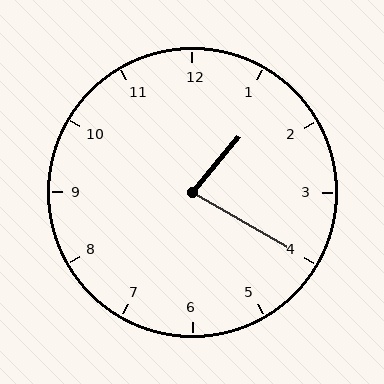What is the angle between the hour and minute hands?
Approximately 80 degrees.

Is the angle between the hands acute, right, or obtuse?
It is acute.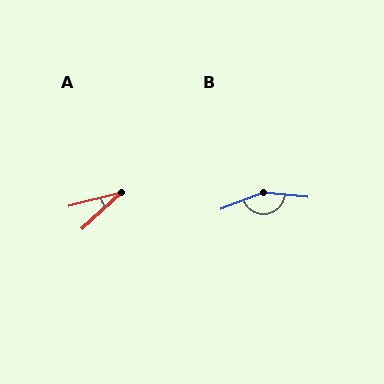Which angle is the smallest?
A, at approximately 29 degrees.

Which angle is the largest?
B, at approximately 153 degrees.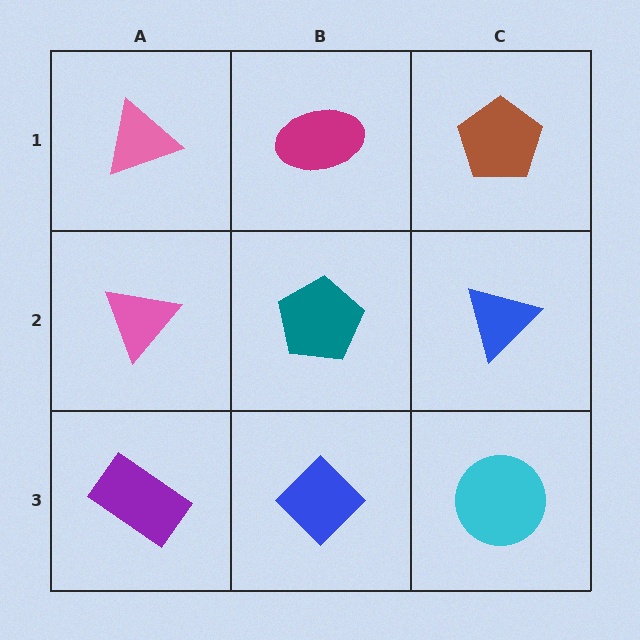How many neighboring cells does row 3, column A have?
2.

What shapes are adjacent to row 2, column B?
A magenta ellipse (row 1, column B), a blue diamond (row 3, column B), a pink triangle (row 2, column A), a blue triangle (row 2, column C).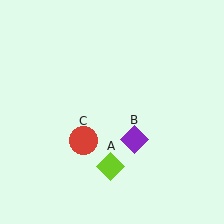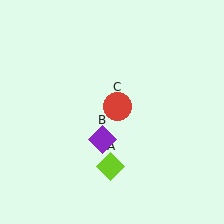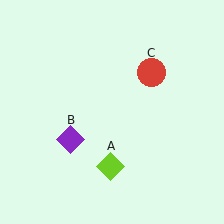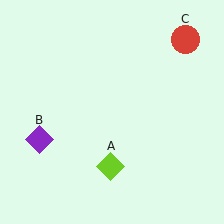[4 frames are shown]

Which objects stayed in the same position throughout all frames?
Lime diamond (object A) remained stationary.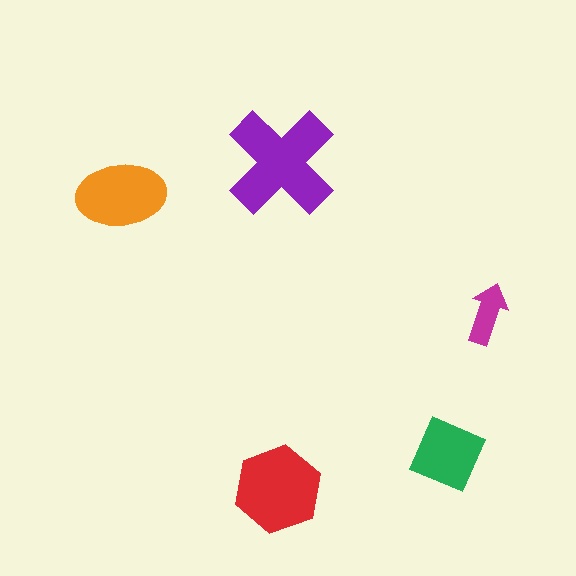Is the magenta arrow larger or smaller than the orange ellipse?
Smaller.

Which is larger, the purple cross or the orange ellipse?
The purple cross.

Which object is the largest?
The purple cross.